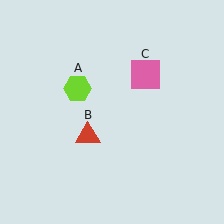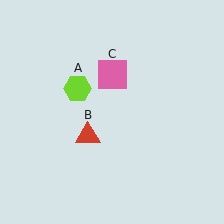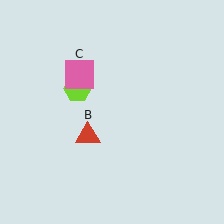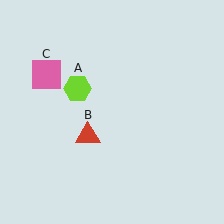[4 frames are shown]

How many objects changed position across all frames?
1 object changed position: pink square (object C).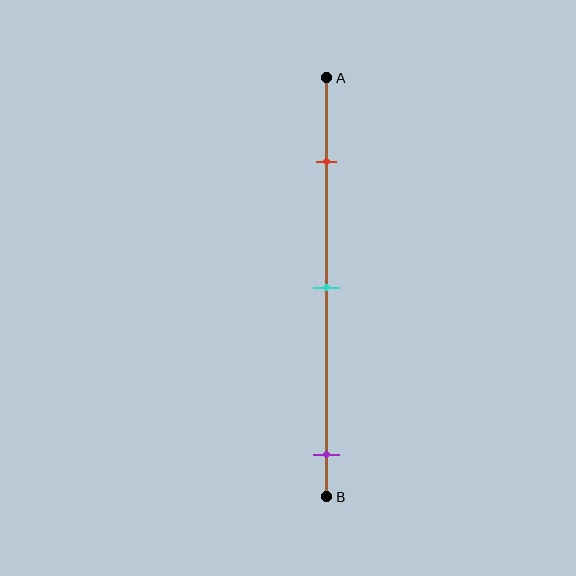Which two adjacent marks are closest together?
The red and cyan marks are the closest adjacent pair.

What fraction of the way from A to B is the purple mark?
The purple mark is approximately 90% (0.9) of the way from A to B.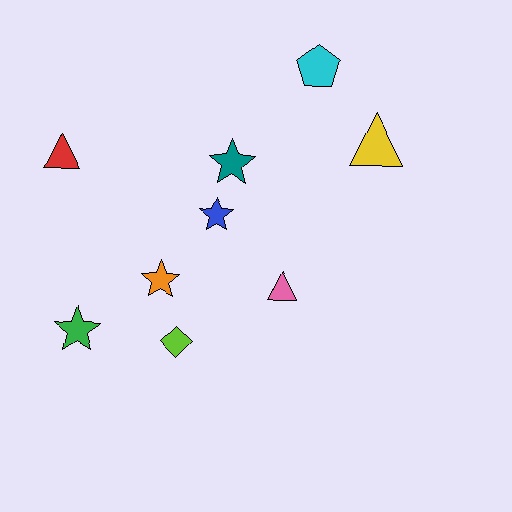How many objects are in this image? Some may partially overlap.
There are 9 objects.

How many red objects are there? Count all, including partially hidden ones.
There is 1 red object.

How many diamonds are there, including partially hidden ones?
There is 1 diamond.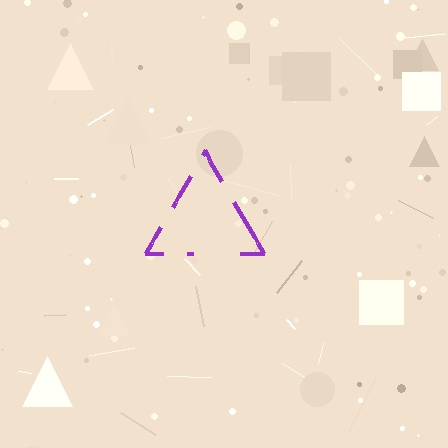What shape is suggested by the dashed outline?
The dashed outline suggests a triangle.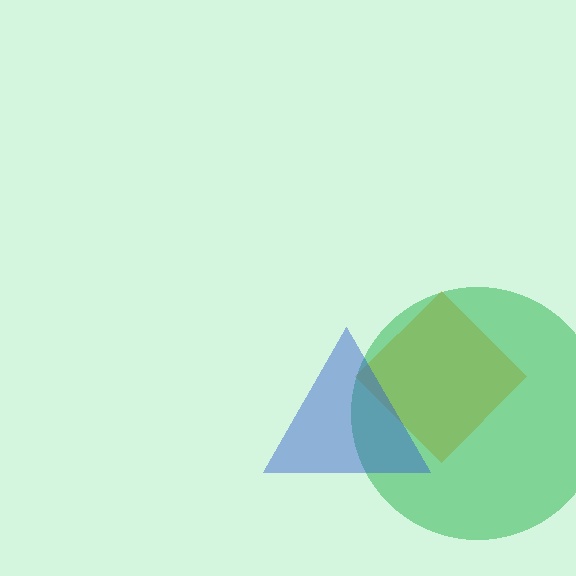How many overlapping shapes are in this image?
There are 3 overlapping shapes in the image.